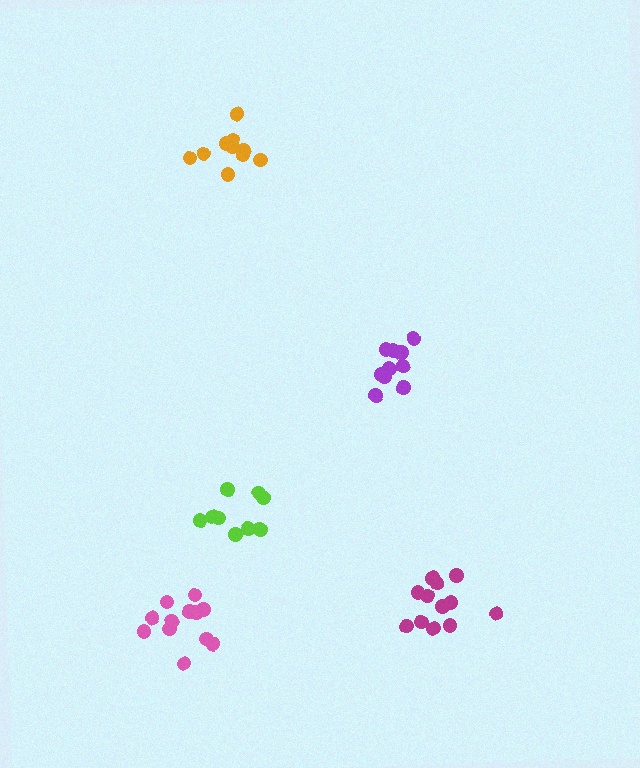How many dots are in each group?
Group 1: 12 dots, Group 2: 9 dots, Group 3: 10 dots, Group 4: 12 dots, Group 5: 10 dots (53 total).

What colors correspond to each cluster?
The clusters are colored: pink, lime, purple, magenta, orange.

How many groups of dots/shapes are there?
There are 5 groups.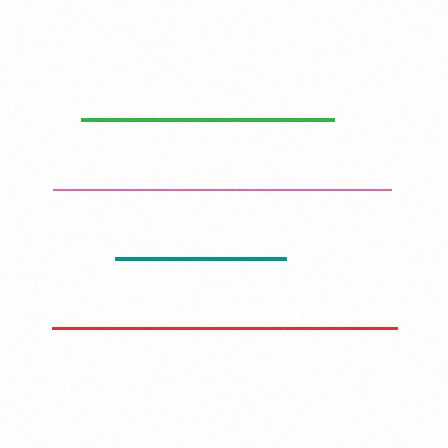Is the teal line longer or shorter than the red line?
The red line is longer than the teal line.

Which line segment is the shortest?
The teal line is the shortest at approximately 170 pixels.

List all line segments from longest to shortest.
From longest to shortest: red, pink, green, teal.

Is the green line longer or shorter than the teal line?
The green line is longer than the teal line.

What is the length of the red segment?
The red segment is approximately 346 pixels long.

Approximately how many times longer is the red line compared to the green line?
The red line is approximately 1.4 times the length of the green line.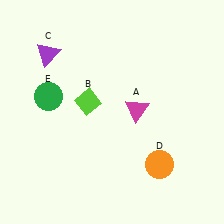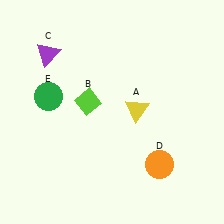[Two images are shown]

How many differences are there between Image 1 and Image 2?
There is 1 difference between the two images.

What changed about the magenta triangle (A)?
In Image 1, A is magenta. In Image 2, it changed to yellow.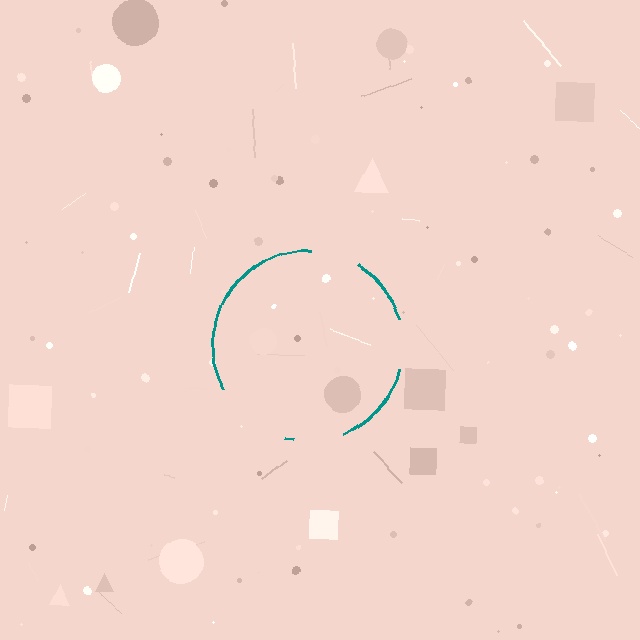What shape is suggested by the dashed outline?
The dashed outline suggests a circle.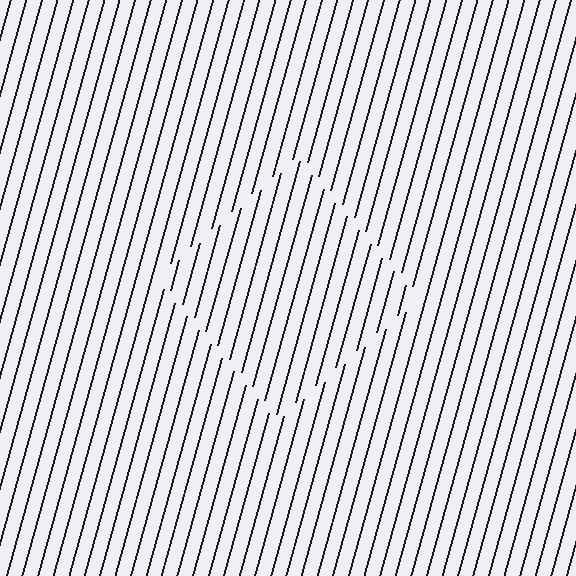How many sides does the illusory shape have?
4 sides — the line-ends trace a square.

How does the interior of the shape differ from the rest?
The interior of the shape contains the same grating, shifted by half a period — the contour is defined by the phase discontinuity where line-ends from the inner and outer gratings abut.